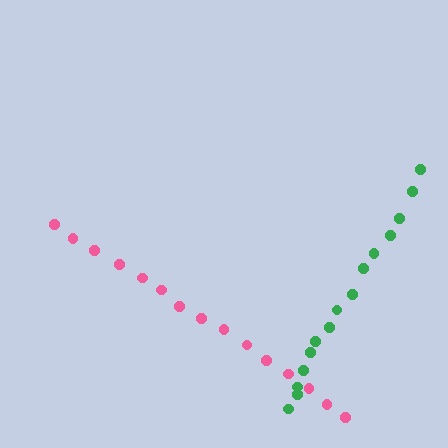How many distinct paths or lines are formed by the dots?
There are 2 distinct paths.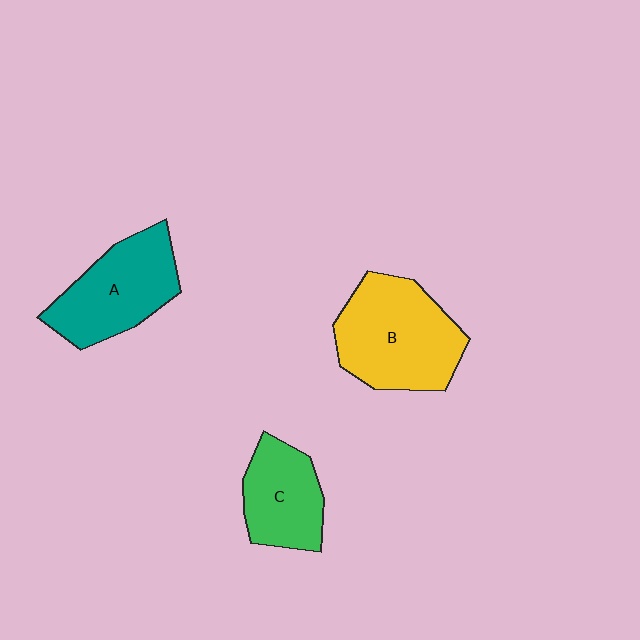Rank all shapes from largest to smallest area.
From largest to smallest: B (yellow), A (teal), C (green).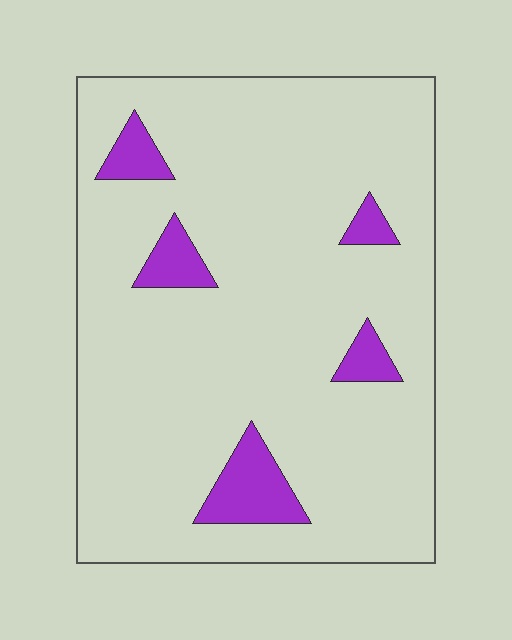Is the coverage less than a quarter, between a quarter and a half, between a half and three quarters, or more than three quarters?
Less than a quarter.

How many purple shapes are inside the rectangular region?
5.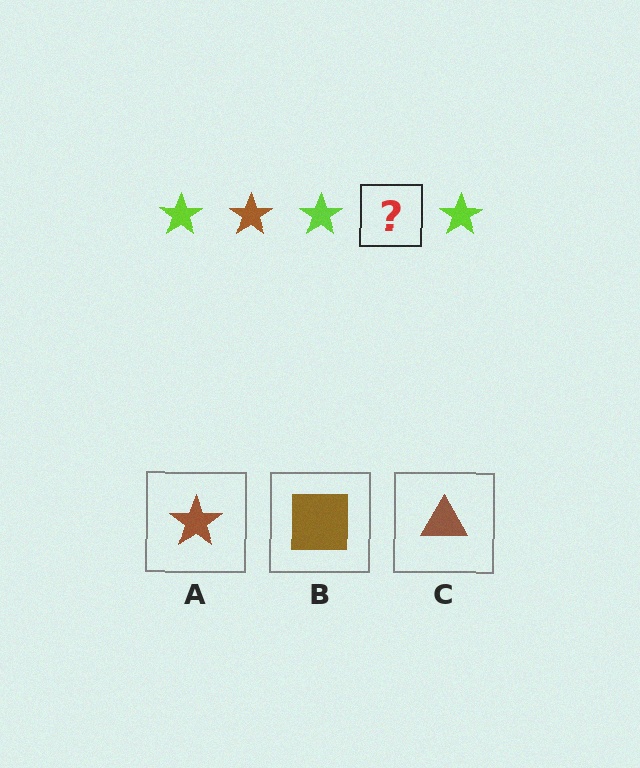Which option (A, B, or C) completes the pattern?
A.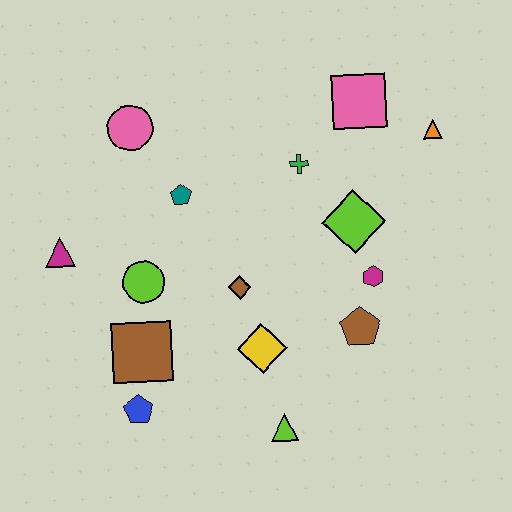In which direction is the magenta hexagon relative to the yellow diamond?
The magenta hexagon is to the right of the yellow diamond.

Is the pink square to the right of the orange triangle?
No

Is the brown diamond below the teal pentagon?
Yes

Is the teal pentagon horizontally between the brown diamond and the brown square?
Yes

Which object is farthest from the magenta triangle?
The orange triangle is farthest from the magenta triangle.